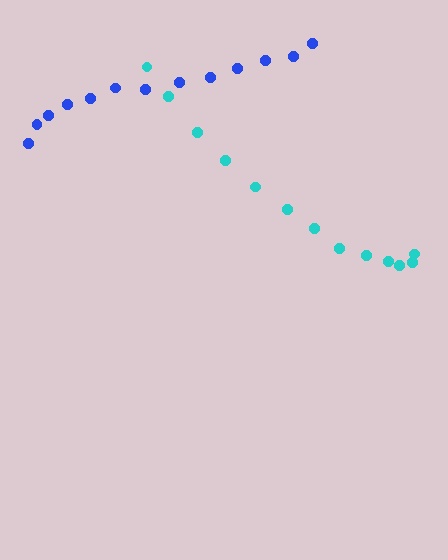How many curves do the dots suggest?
There are 2 distinct paths.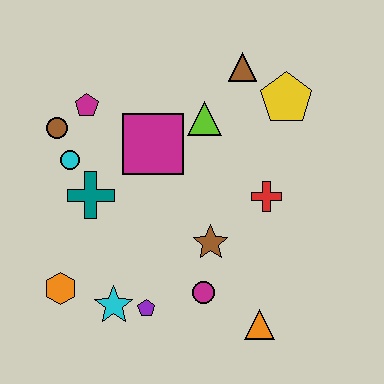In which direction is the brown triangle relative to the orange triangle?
The brown triangle is above the orange triangle.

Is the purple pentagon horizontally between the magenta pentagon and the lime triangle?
Yes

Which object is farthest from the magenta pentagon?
The orange triangle is farthest from the magenta pentagon.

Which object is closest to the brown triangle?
The yellow pentagon is closest to the brown triangle.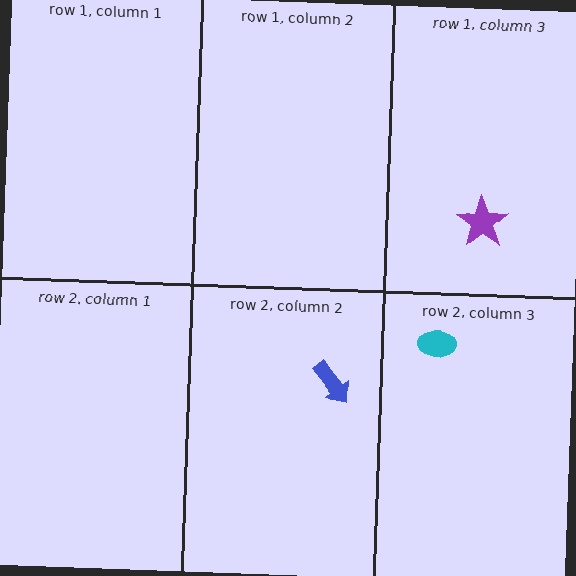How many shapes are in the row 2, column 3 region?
1.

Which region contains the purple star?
The row 1, column 3 region.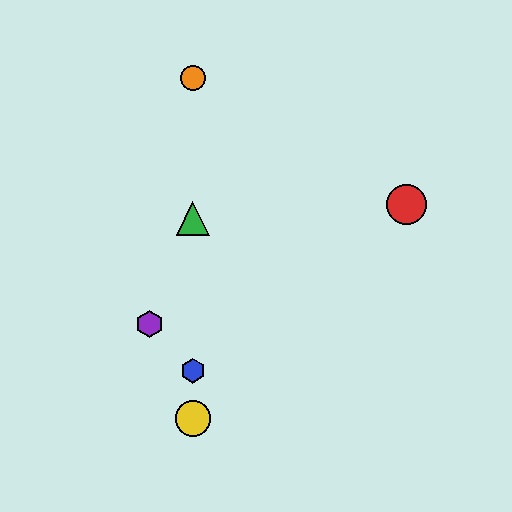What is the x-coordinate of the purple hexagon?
The purple hexagon is at x≈150.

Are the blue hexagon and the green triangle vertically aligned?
Yes, both are at x≈193.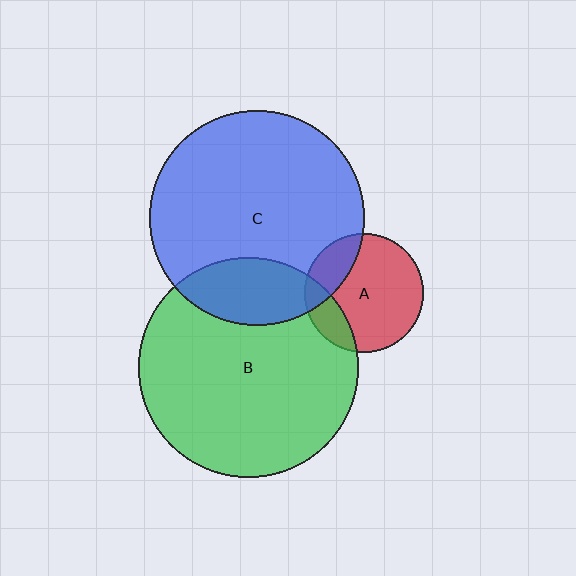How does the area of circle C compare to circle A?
Approximately 3.3 times.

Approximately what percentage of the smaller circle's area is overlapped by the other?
Approximately 20%.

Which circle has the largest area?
Circle B (green).